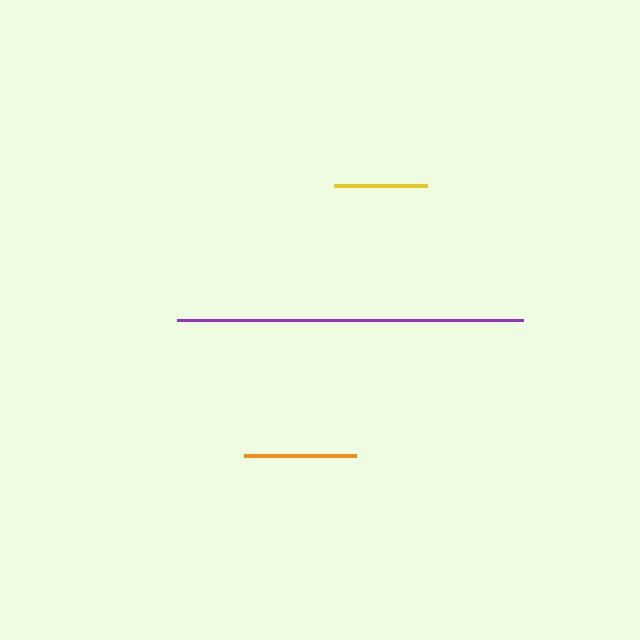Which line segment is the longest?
The purple line is the longest at approximately 346 pixels.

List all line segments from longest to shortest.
From longest to shortest: purple, orange, yellow.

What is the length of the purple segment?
The purple segment is approximately 346 pixels long.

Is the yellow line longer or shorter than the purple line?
The purple line is longer than the yellow line.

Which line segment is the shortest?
The yellow line is the shortest at approximately 93 pixels.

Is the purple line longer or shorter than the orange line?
The purple line is longer than the orange line.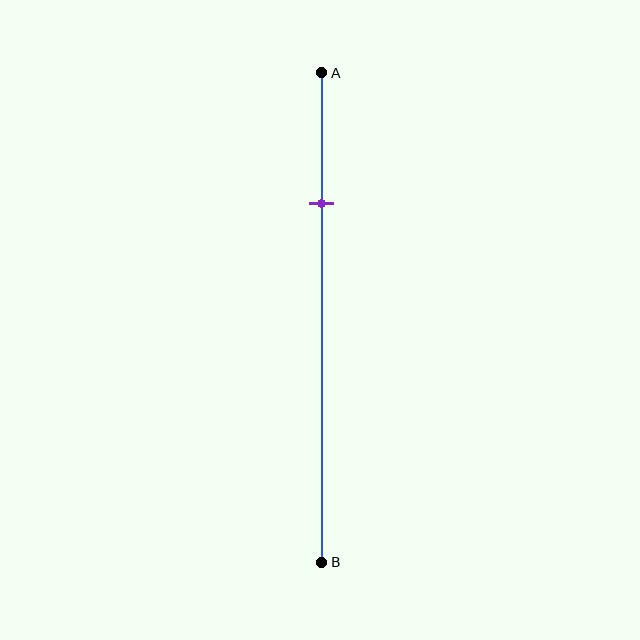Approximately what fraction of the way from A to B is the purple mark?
The purple mark is approximately 25% of the way from A to B.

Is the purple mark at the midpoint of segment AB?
No, the mark is at about 25% from A, not at the 50% midpoint.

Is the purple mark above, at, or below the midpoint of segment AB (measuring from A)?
The purple mark is above the midpoint of segment AB.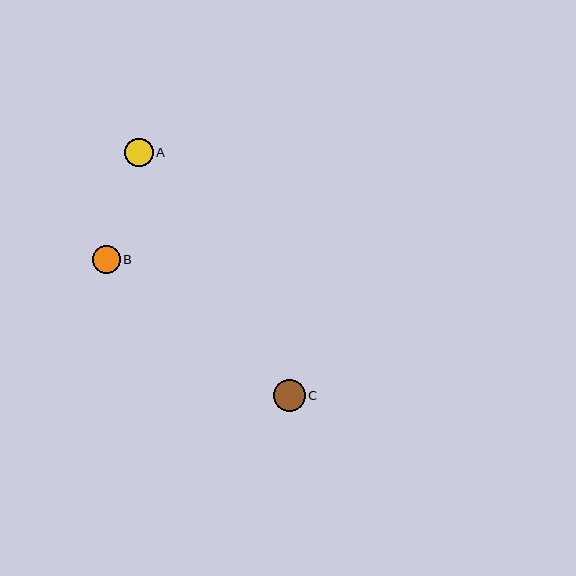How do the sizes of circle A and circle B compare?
Circle A and circle B are approximately the same size.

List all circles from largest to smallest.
From largest to smallest: C, A, B.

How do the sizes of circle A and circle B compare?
Circle A and circle B are approximately the same size.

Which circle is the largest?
Circle C is the largest with a size of approximately 32 pixels.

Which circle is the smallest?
Circle B is the smallest with a size of approximately 28 pixels.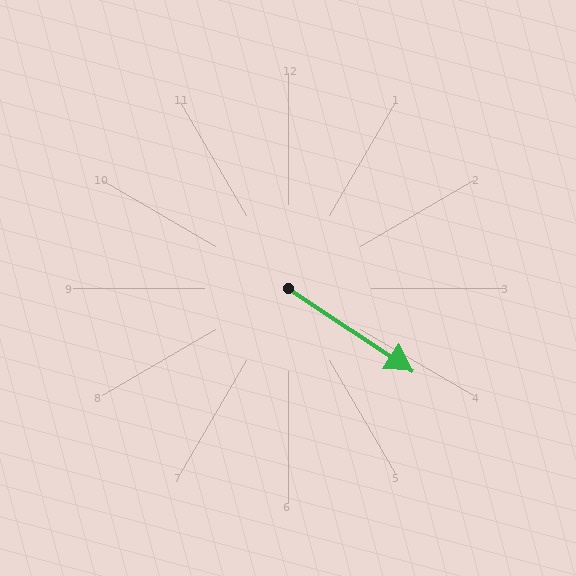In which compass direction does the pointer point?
Southeast.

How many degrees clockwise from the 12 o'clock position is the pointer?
Approximately 124 degrees.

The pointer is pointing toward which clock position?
Roughly 4 o'clock.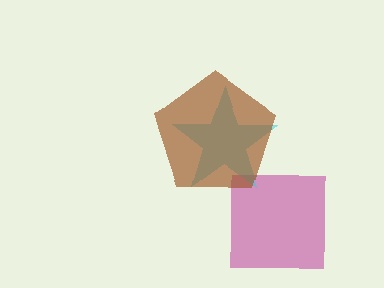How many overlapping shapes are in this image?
There are 3 overlapping shapes in the image.